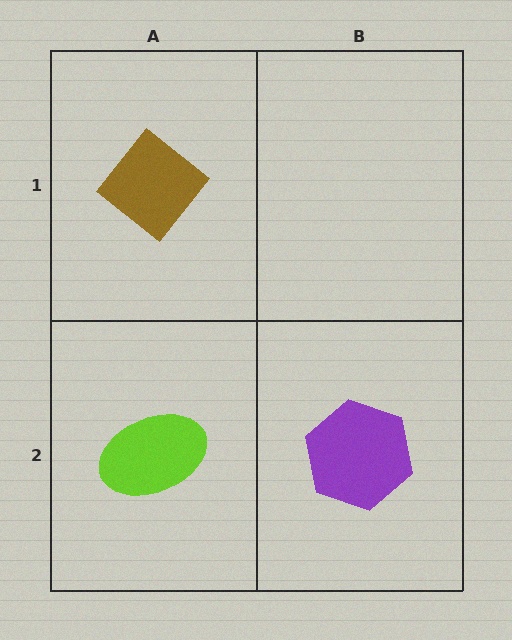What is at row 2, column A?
A lime ellipse.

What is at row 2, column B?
A purple hexagon.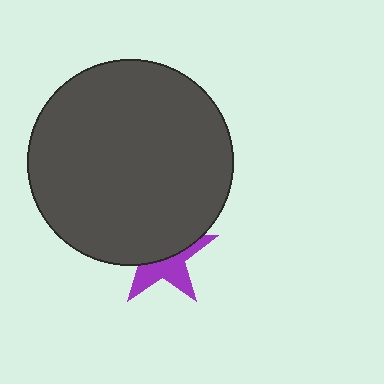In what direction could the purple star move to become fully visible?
The purple star could move down. That would shift it out from behind the dark gray circle entirely.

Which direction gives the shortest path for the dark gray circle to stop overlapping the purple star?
Moving up gives the shortest separation.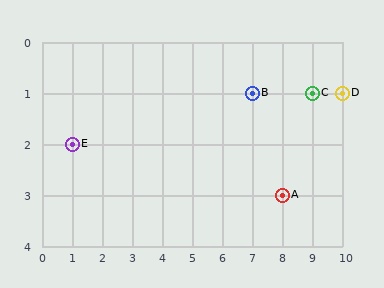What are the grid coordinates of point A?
Point A is at grid coordinates (8, 3).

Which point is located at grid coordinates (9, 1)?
Point C is at (9, 1).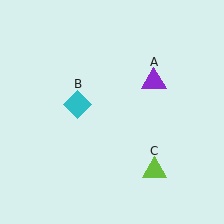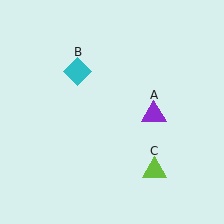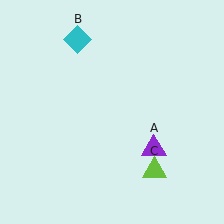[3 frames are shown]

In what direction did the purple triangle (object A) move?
The purple triangle (object A) moved down.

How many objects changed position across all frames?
2 objects changed position: purple triangle (object A), cyan diamond (object B).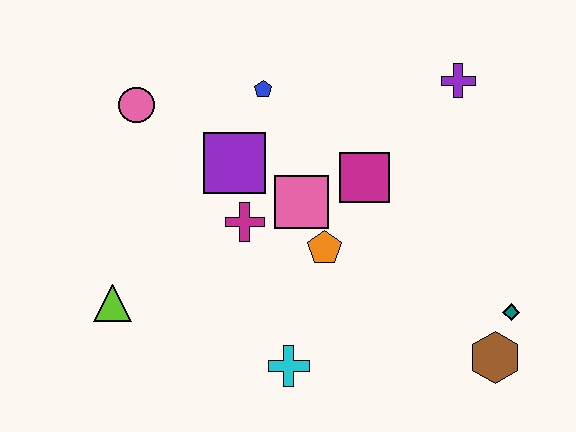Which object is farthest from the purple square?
The brown hexagon is farthest from the purple square.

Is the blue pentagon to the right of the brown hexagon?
No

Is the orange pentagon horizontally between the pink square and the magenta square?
Yes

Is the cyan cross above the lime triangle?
No